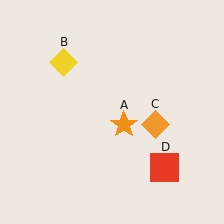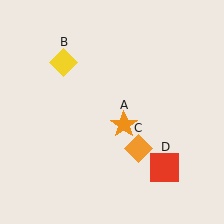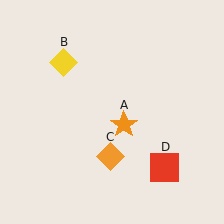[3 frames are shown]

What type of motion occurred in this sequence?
The orange diamond (object C) rotated clockwise around the center of the scene.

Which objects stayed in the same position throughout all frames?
Orange star (object A) and yellow diamond (object B) and red square (object D) remained stationary.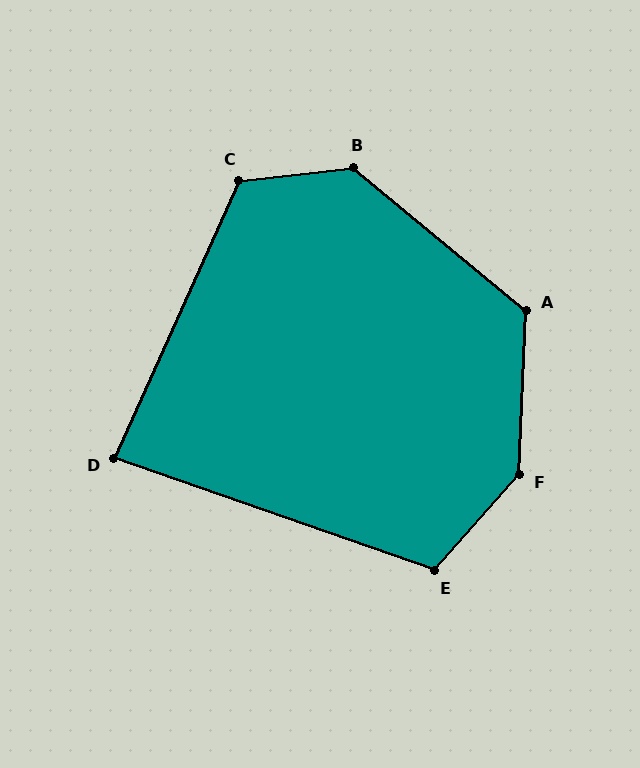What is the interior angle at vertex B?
Approximately 134 degrees (obtuse).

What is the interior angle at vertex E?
Approximately 112 degrees (obtuse).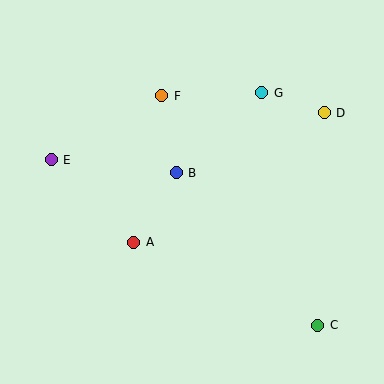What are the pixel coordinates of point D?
Point D is at (324, 113).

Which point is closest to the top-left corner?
Point E is closest to the top-left corner.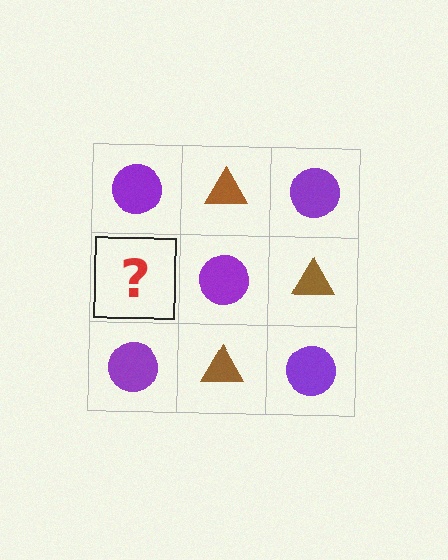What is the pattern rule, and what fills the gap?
The rule is that it alternates purple circle and brown triangle in a checkerboard pattern. The gap should be filled with a brown triangle.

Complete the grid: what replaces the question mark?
The question mark should be replaced with a brown triangle.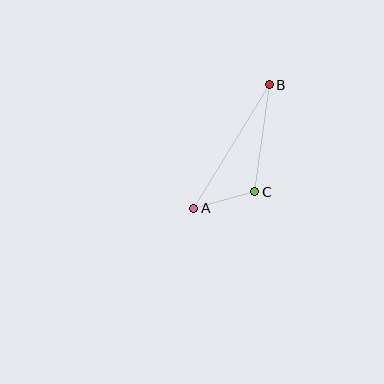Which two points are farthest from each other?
Points A and B are farthest from each other.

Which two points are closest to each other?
Points A and C are closest to each other.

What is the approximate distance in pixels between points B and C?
The distance between B and C is approximately 108 pixels.